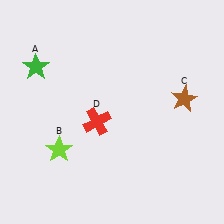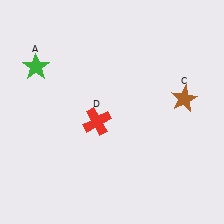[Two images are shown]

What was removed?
The lime star (B) was removed in Image 2.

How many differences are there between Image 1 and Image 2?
There is 1 difference between the two images.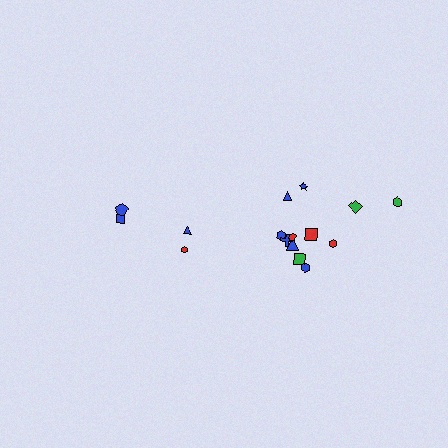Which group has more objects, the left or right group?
The right group.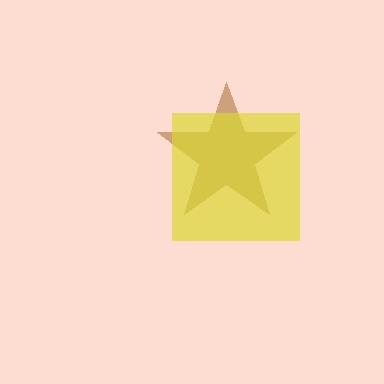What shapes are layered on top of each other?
The layered shapes are: a brown star, a yellow square.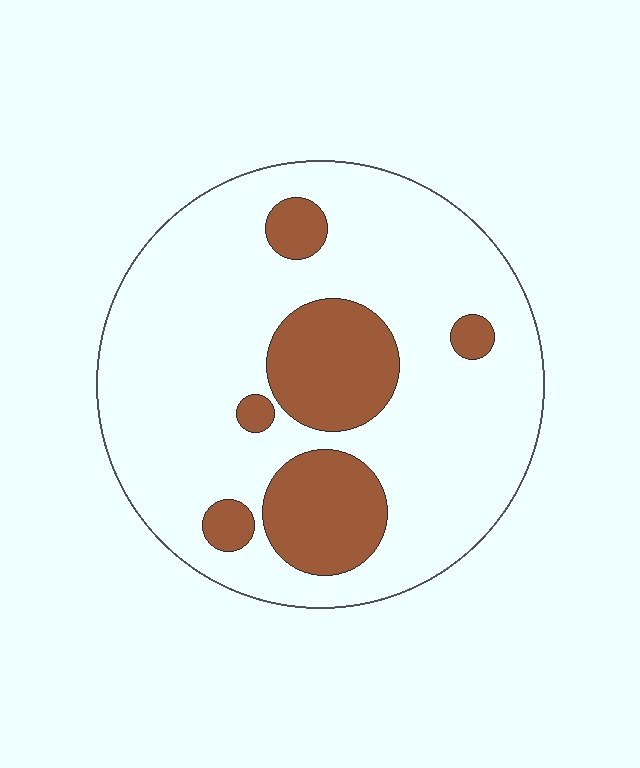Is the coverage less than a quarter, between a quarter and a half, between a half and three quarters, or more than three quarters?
Less than a quarter.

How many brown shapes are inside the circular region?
6.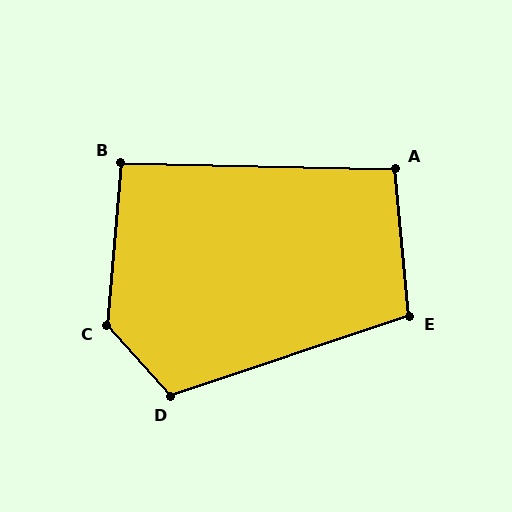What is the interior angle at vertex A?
Approximately 96 degrees (obtuse).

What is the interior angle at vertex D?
Approximately 113 degrees (obtuse).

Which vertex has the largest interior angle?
C, at approximately 133 degrees.